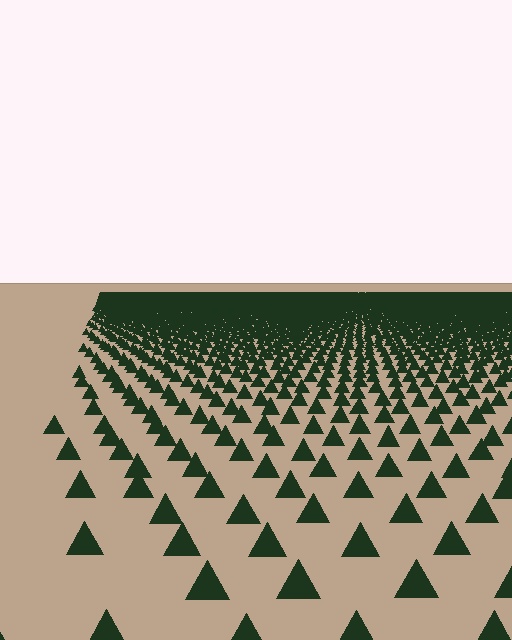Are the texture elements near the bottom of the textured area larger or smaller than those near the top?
Larger. Near the bottom, elements are closer to the viewer and appear at a bigger on-screen size.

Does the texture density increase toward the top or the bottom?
Density increases toward the top.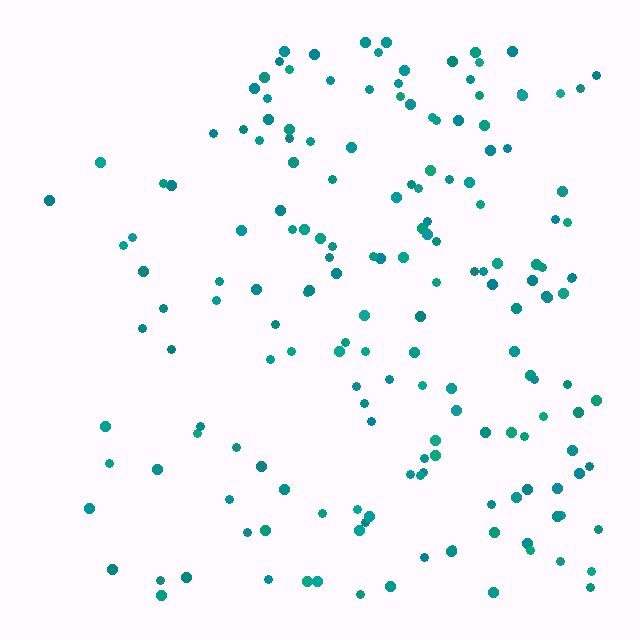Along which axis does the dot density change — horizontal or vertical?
Horizontal.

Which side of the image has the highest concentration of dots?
The right.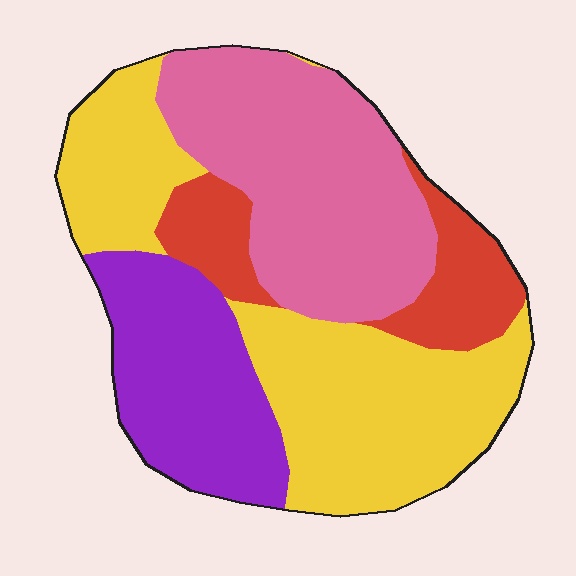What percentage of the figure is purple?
Purple covers around 20% of the figure.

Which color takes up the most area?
Yellow, at roughly 35%.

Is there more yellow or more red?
Yellow.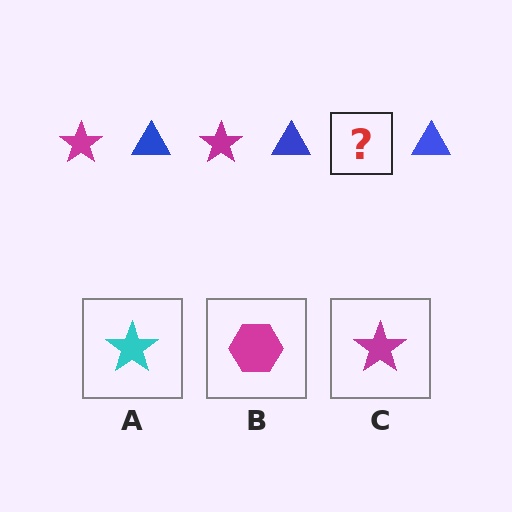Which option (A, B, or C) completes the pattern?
C.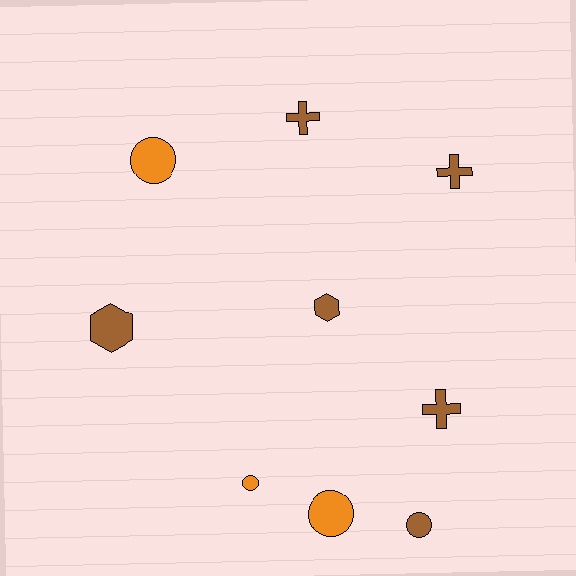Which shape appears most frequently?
Circle, with 4 objects.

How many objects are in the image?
There are 9 objects.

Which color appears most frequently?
Brown, with 6 objects.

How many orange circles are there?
There are 3 orange circles.